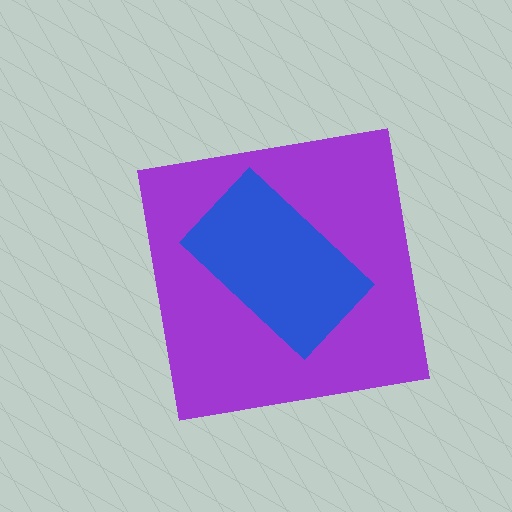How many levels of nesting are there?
2.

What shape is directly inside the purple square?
The blue rectangle.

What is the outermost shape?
The purple square.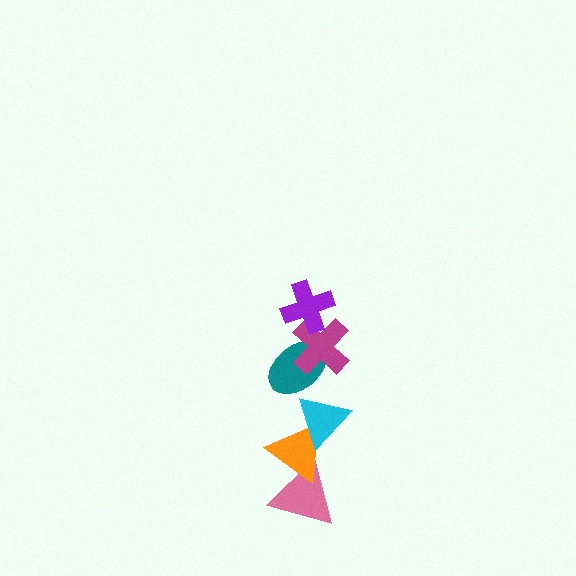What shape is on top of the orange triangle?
The cyan triangle is on top of the orange triangle.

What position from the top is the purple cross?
The purple cross is 1st from the top.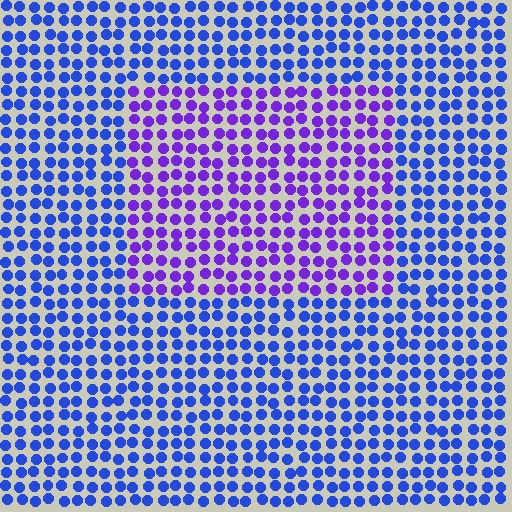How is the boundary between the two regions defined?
The boundary is defined purely by a slight shift in hue (about 39 degrees). Spacing, size, and orientation are identical on both sides.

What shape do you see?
I see a rectangle.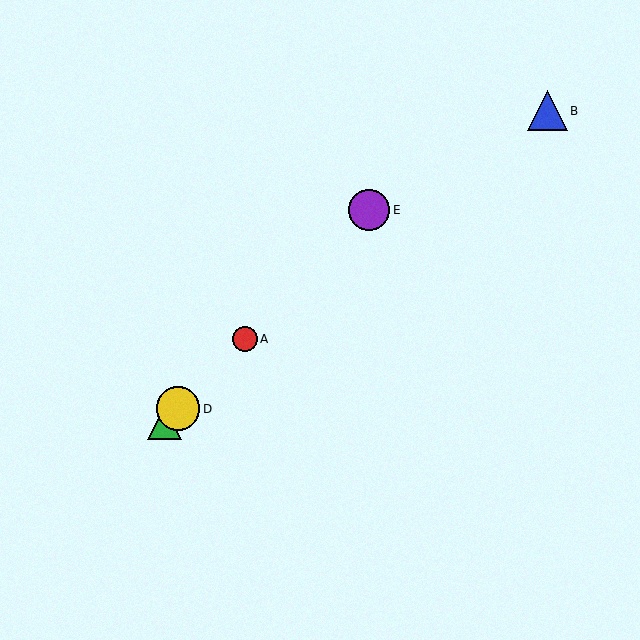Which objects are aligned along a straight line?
Objects A, C, D, E are aligned along a straight line.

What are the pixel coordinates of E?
Object E is at (369, 210).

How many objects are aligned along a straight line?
4 objects (A, C, D, E) are aligned along a straight line.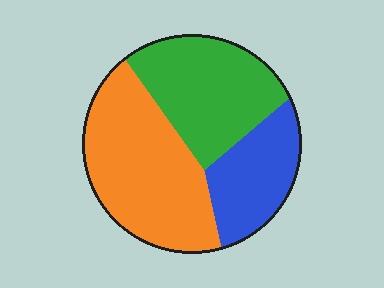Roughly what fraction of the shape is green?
Green covers about 35% of the shape.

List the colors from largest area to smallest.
From largest to smallest: orange, green, blue.